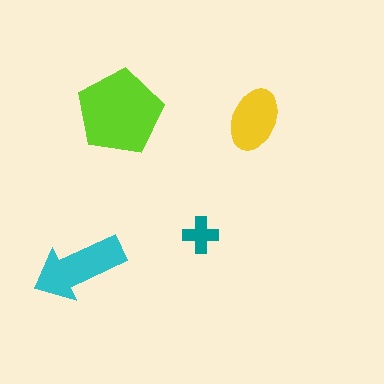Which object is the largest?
The lime pentagon.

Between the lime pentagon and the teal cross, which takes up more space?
The lime pentagon.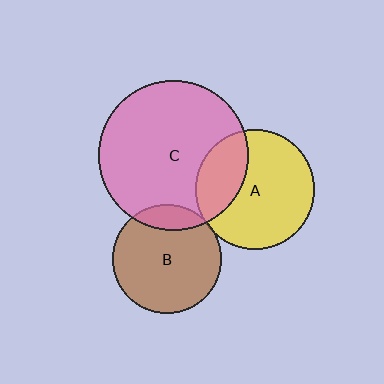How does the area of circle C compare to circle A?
Approximately 1.6 times.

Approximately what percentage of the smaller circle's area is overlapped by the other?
Approximately 5%.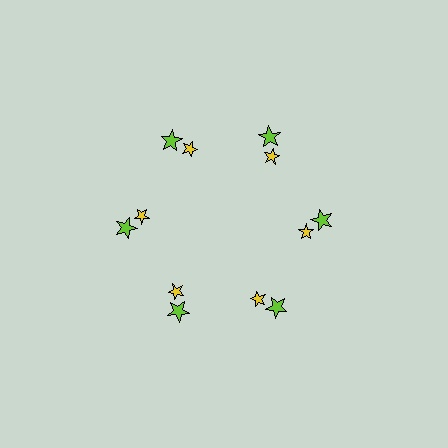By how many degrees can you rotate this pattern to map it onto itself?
The pattern maps onto itself every 60 degrees of rotation.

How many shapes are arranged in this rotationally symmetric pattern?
There are 12 shapes, arranged in 6 groups of 2.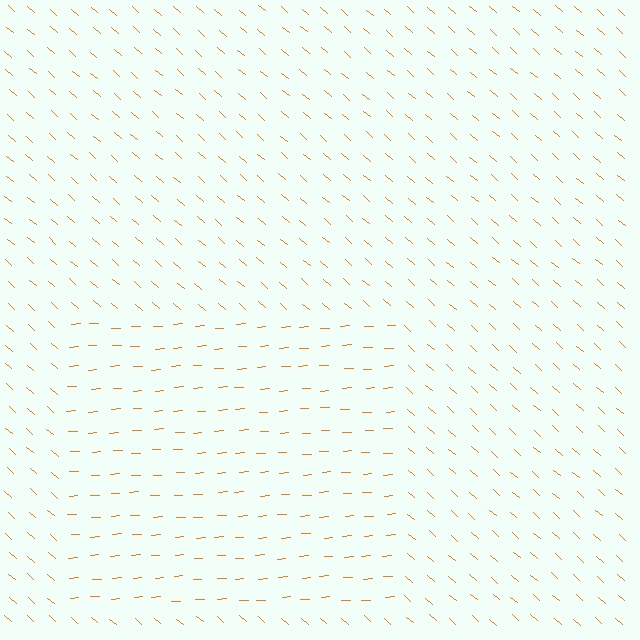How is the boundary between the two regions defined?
The boundary is defined purely by a change in line orientation (approximately 45 degrees difference). All lines are the same color and thickness.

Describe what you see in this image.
The image is filled with small orange line segments. A rectangle region in the image has lines oriented differently from the surrounding lines, creating a visible texture boundary.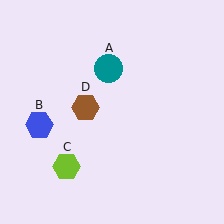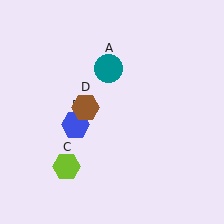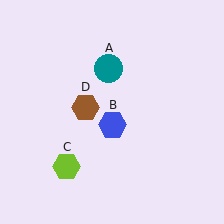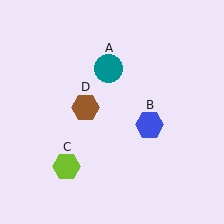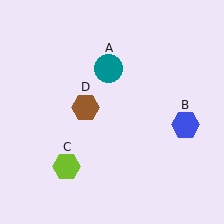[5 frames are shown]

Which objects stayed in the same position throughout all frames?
Teal circle (object A) and lime hexagon (object C) and brown hexagon (object D) remained stationary.